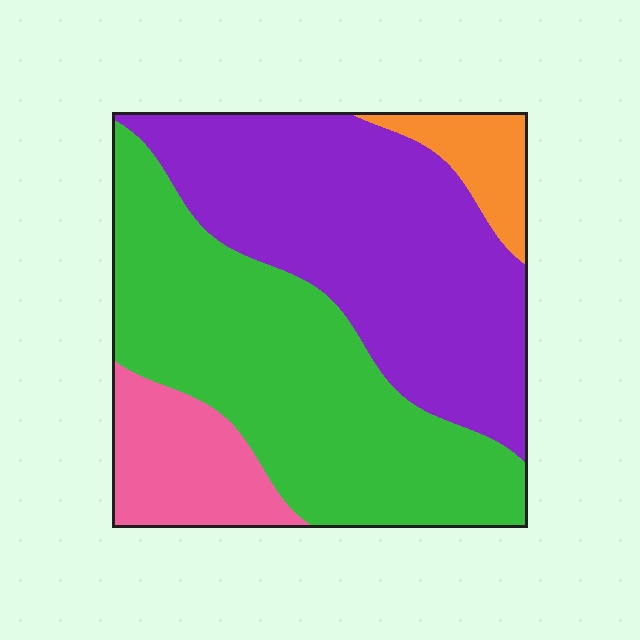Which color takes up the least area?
Orange, at roughly 5%.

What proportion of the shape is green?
Green covers around 40% of the shape.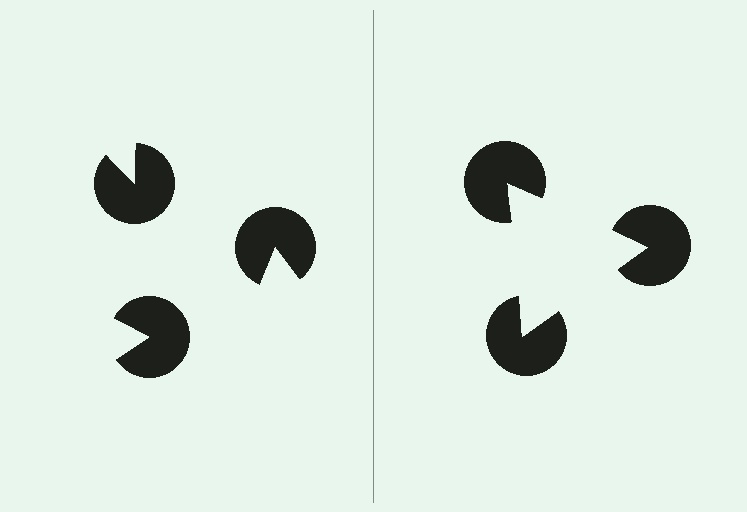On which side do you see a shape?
An illusory triangle appears on the right side. On the left side the wedge cuts are rotated, so no coherent shape forms.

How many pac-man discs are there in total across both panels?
6 — 3 on each side.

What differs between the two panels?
The pac-man discs are positioned identically on both sides; only the wedge orientations differ. On the right they align to a triangle; on the left they are misaligned.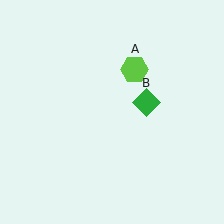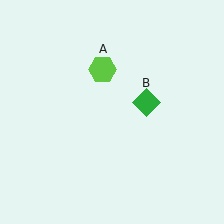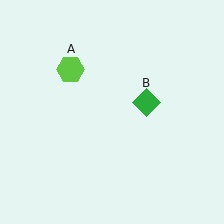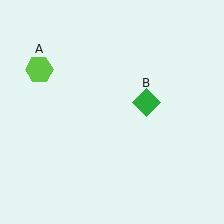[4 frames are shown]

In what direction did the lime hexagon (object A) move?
The lime hexagon (object A) moved left.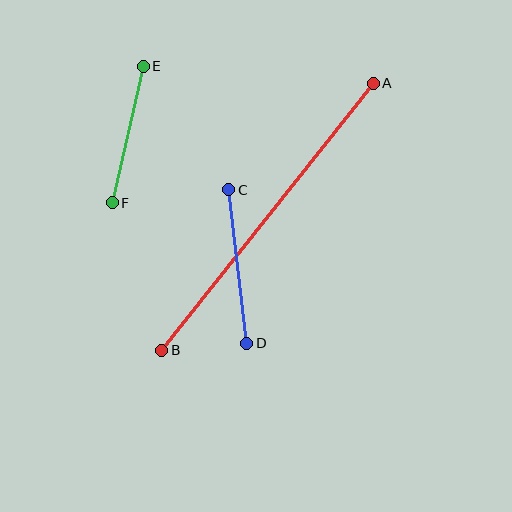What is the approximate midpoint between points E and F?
The midpoint is at approximately (128, 135) pixels.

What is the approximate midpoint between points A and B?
The midpoint is at approximately (267, 217) pixels.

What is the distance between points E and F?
The distance is approximately 140 pixels.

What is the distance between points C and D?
The distance is approximately 154 pixels.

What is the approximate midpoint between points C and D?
The midpoint is at approximately (238, 267) pixels.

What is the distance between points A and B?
The distance is approximately 341 pixels.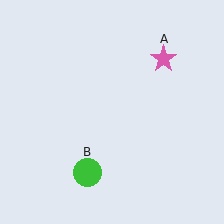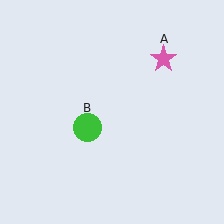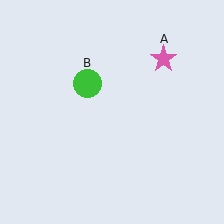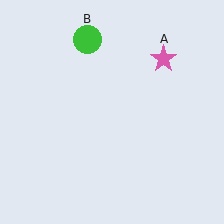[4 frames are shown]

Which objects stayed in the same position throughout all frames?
Pink star (object A) remained stationary.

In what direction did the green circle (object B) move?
The green circle (object B) moved up.